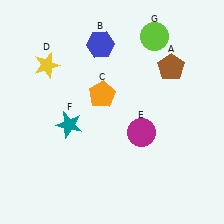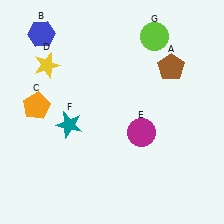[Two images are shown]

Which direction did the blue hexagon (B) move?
The blue hexagon (B) moved left.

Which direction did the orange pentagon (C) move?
The orange pentagon (C) moved left.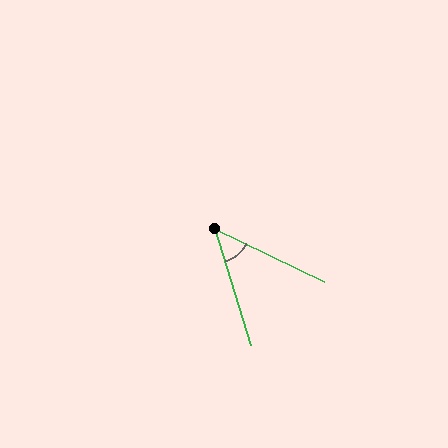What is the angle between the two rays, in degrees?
Approximately 47 degrees.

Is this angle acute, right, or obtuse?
It is acute.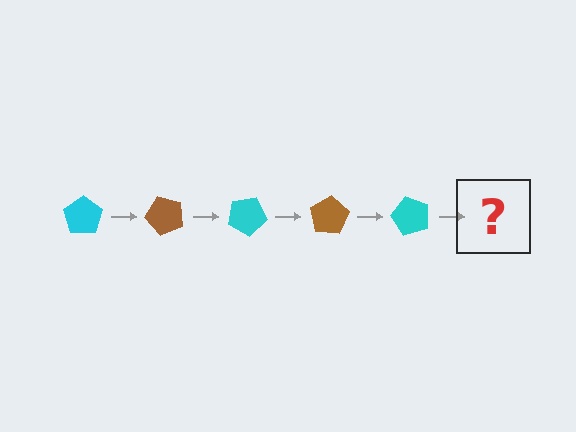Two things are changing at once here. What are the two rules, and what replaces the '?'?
The two rules are that it rotates 50 degrees each step and the color cycles through cyan and brown. The '?' should be a brown pentagon, rotated 250 degrees from the start.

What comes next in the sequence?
The next element should be a brown pentagon, rotated 250 degrees from the start.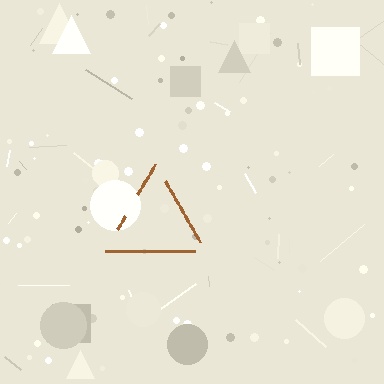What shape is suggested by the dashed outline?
The dashed outline suggests a triangle.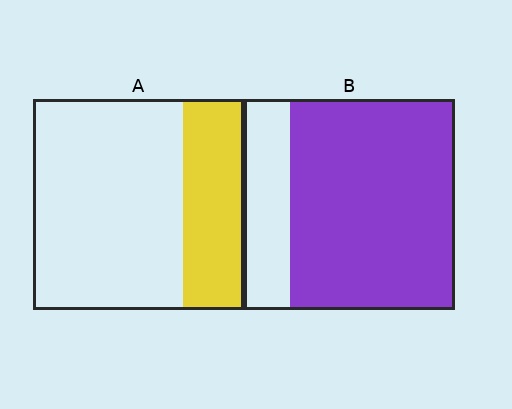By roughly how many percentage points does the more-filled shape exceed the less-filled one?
By roughly 50 percentage points (B over A).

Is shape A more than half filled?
No.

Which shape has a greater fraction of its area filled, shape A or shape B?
Shape B.